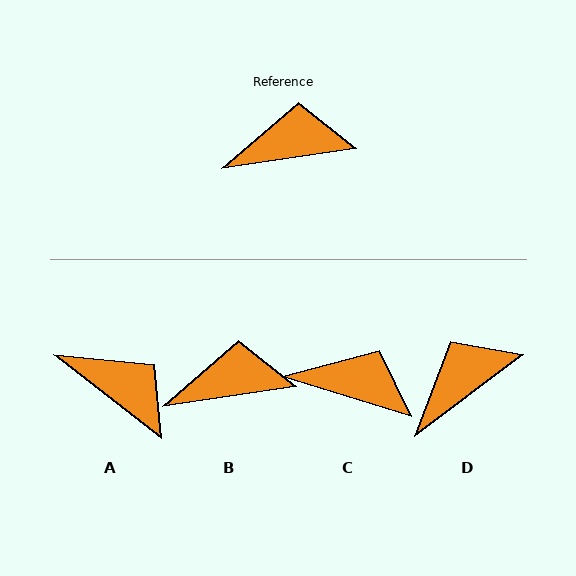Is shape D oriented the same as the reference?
No, it is off by about 29 degrees.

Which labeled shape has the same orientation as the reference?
B.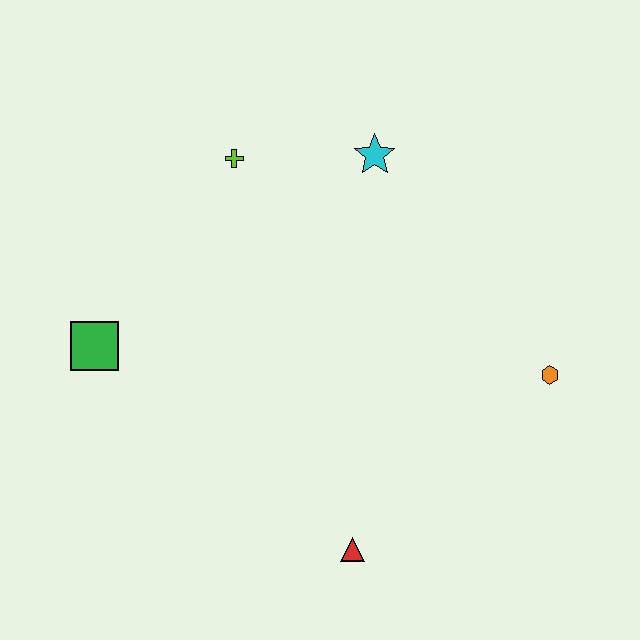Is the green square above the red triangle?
Yes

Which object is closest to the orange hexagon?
The red triangle is closest to the orange hexagon.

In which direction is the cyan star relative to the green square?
The cyan star is to the right of the green square.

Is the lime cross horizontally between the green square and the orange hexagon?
Yes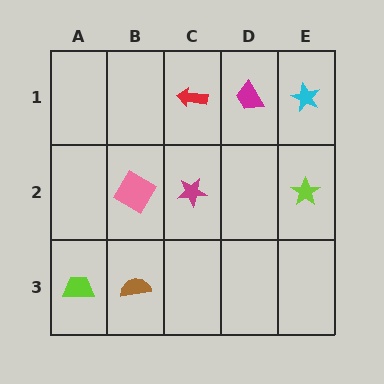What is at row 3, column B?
A brown semicircle.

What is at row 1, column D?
A magenta trapezoid.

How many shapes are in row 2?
3 shapes.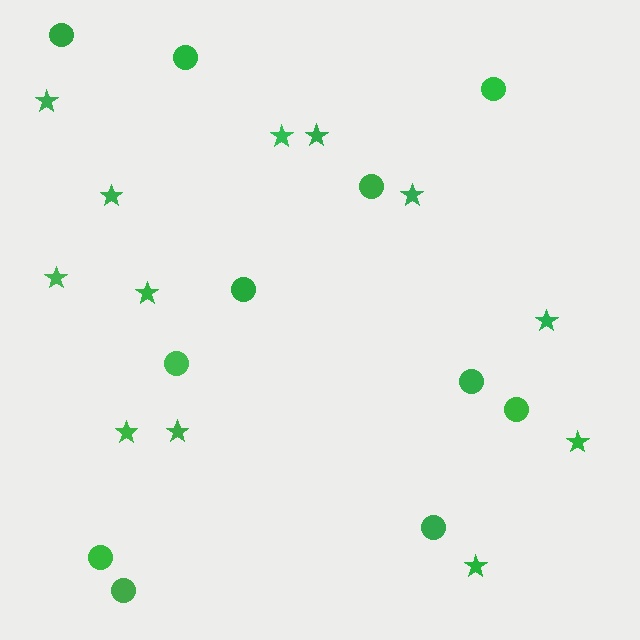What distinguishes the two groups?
There are 2 groups: one group of stars (12) and one group of circles (11).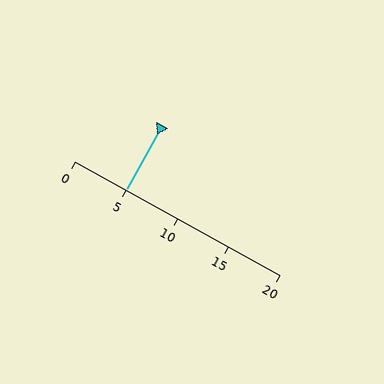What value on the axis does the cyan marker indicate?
The marker indicates approximately 5.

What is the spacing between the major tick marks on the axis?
The major ticks are spaced 5 apart.